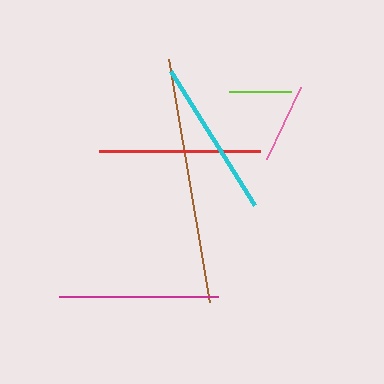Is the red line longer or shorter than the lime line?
The red line is longer than the lime line.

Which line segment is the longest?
The brown line is the longest at approximately 247 pixels.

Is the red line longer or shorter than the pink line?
The red line is longer than the pink line.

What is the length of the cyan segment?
The cyan segment is approximately 158 pixels long.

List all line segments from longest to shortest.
From longest to shortest: brown, red, magenta, cyan, pink, lime.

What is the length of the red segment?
The red segment is approximately 162 pixels long.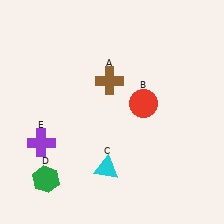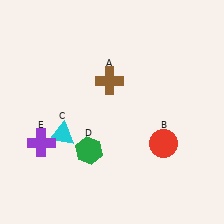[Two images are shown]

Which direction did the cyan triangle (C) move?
The cyan triangle (C) moved left.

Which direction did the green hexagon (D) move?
The green hexagon (D) moved right.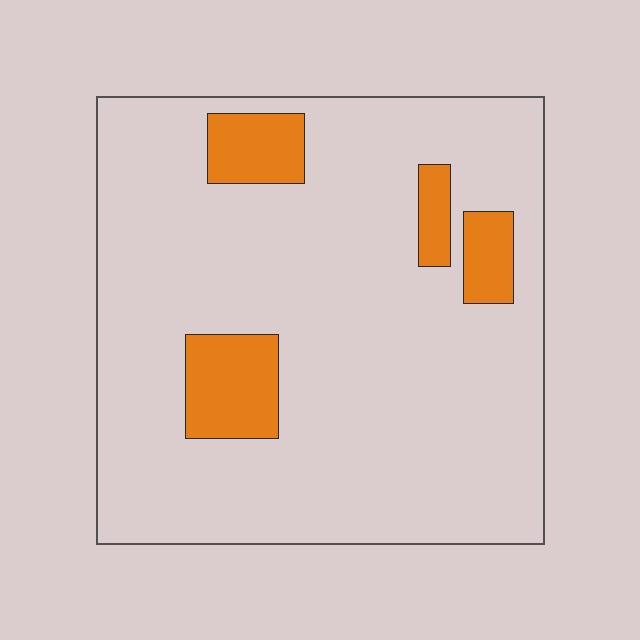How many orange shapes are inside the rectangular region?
4.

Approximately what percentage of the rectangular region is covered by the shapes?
Approximately 10%.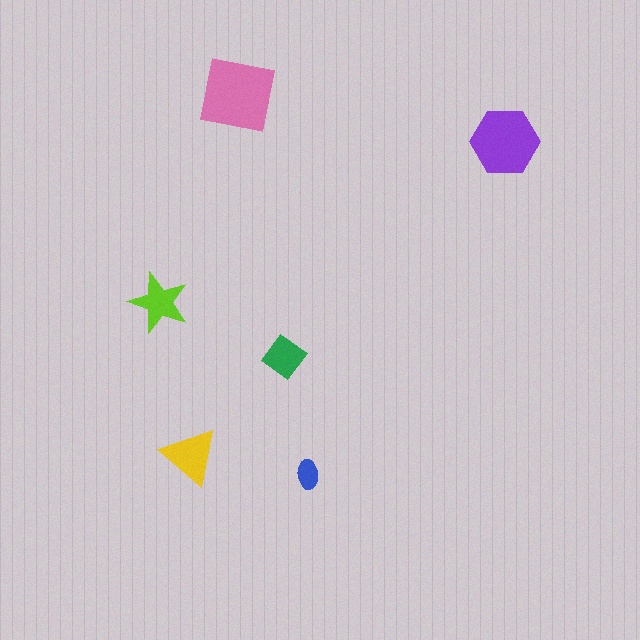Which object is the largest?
The pink square.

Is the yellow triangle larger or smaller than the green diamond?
Larger.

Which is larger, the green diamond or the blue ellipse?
The green diamond.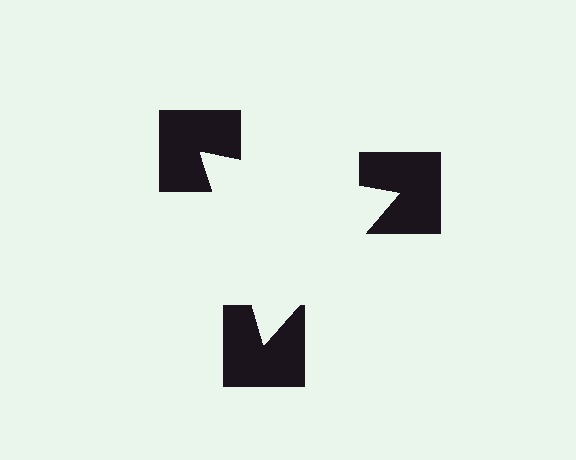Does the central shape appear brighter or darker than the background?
It typically appears slightly brighter than the background, even though no actual brightness change is drawn.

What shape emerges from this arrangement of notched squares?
An illusory triangle — its edges are inferred from the aligned wedge cuts in the notched squares, not physically drawn.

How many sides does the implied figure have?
3 sides.